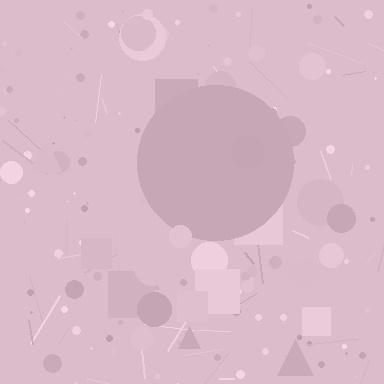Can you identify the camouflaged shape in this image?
The camouflaged shape is a circle.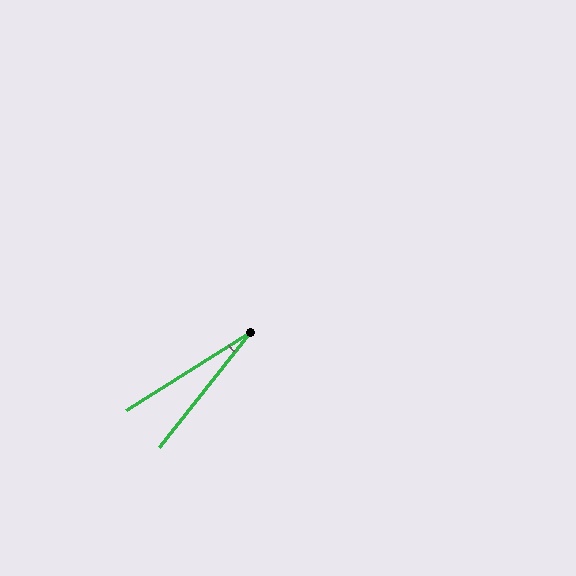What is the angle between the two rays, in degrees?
Approximately 19 degrees.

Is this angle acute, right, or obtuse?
It is acute.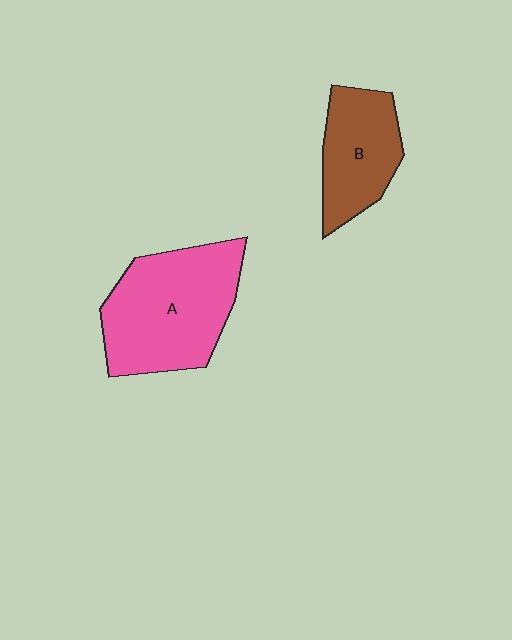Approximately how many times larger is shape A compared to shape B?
Approximately 1.6 times.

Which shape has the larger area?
Shape A (pink).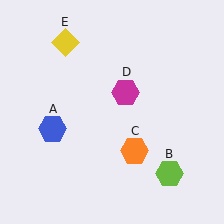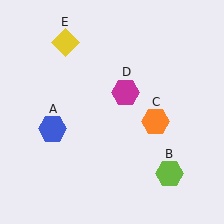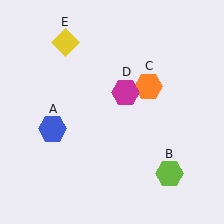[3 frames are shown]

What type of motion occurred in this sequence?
The orange hexagon (object C) rotated counterclockwise around the center of the scene.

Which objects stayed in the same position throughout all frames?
Blue hexagon (object A) and lime hexagon (object B) and magenta hexagon (object D) and yellow diamond (object E) remained stationary.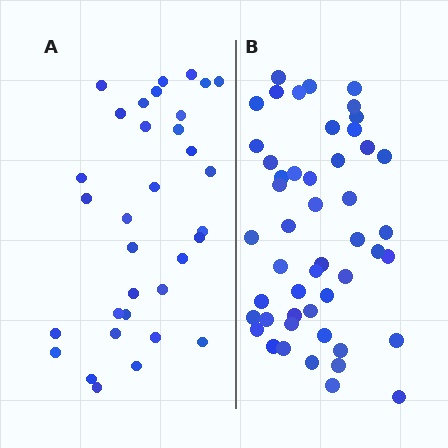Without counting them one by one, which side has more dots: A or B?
Region B (the right region) has more dots.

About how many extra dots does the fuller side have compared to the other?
Region B has approximately 15 more dots than region A.